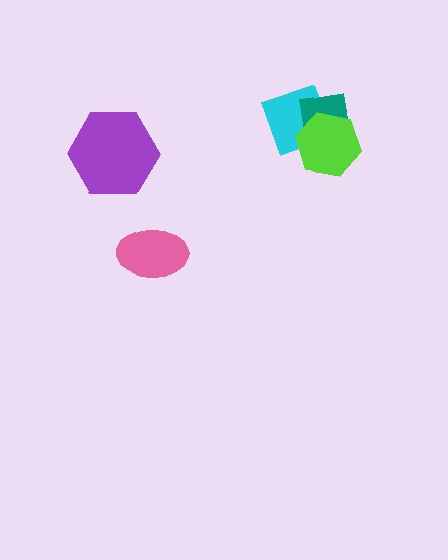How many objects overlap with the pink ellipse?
0 objects overlap with the pink ellipse.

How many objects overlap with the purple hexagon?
0 objects overlap with the purple hexagon.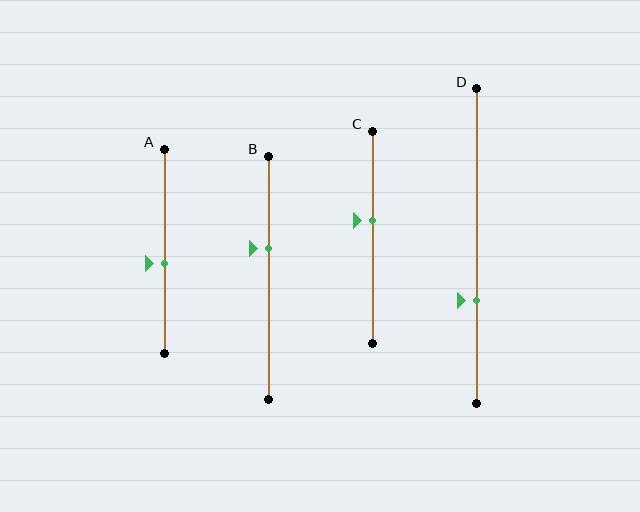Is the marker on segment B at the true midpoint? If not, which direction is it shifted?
No, the marker on segment B is shifted upward by about 12% of the segment length.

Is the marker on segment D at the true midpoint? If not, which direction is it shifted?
No, the marker on segment D is shifted downward by about 17% of the segment length.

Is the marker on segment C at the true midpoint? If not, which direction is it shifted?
No, the marker on segment C is shifted upward by about 8% of the segment length.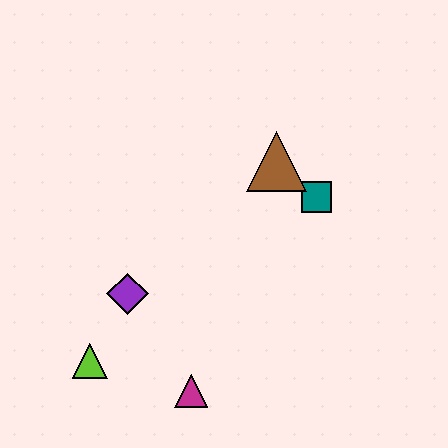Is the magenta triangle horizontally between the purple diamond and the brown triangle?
Yes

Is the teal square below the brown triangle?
Yes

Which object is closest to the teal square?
The brown triangle is closest to the teal square.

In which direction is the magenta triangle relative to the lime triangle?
The magenta triangle is to the right of the lime triangle.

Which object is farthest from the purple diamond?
The teal square is farthest from the purple diamond.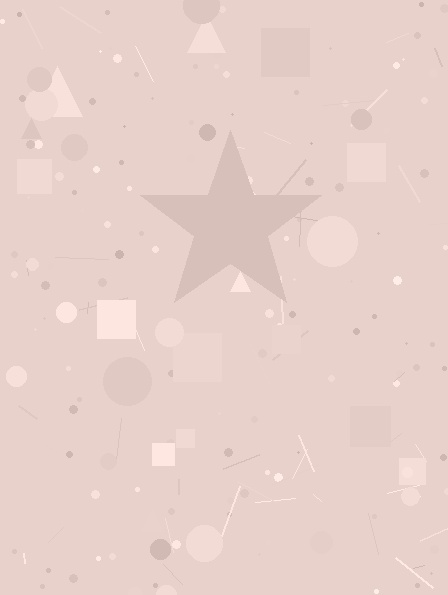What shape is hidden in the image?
A star is hidden in the image.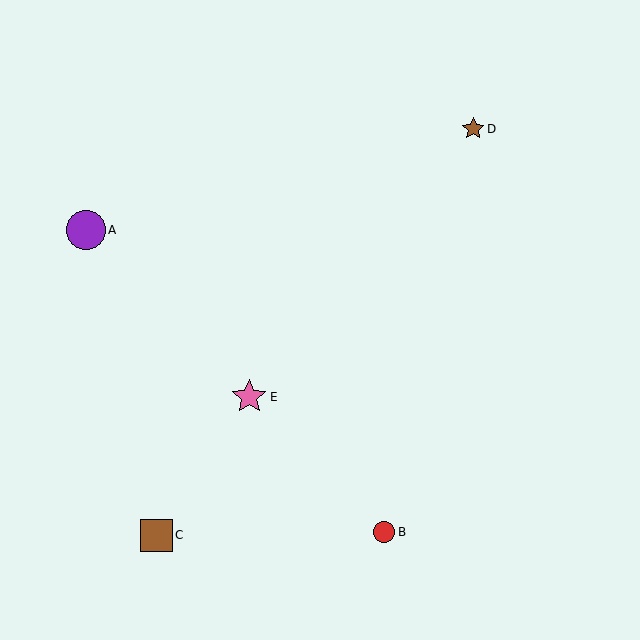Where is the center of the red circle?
The center of the red circle is at (384, 532).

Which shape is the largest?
The purple circle (labeled A) is the largest.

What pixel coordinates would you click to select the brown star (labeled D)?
Click at (473, 129) to select the brown star D.